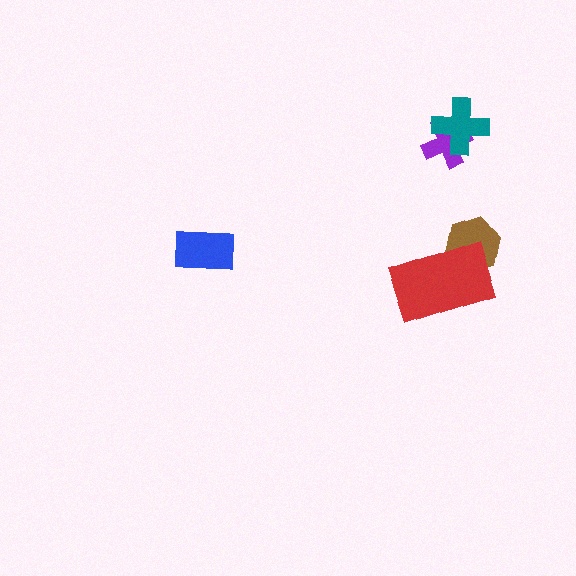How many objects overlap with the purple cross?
1 object overlaps with the purple cross.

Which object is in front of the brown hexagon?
The red rectangle is in front of the brown hexagon.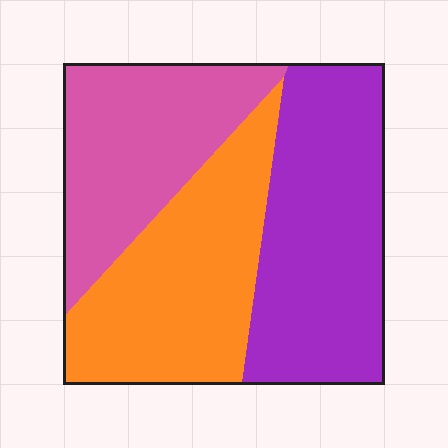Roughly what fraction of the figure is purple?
Purple covers around 40% of the figure.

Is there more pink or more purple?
Purple.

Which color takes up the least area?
Pink, at roughly 30%.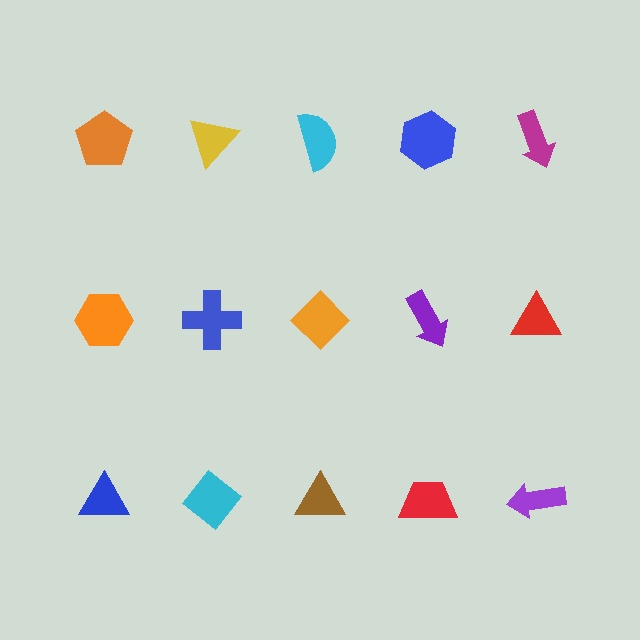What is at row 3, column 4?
A red trapezoid.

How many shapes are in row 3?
5 shapes.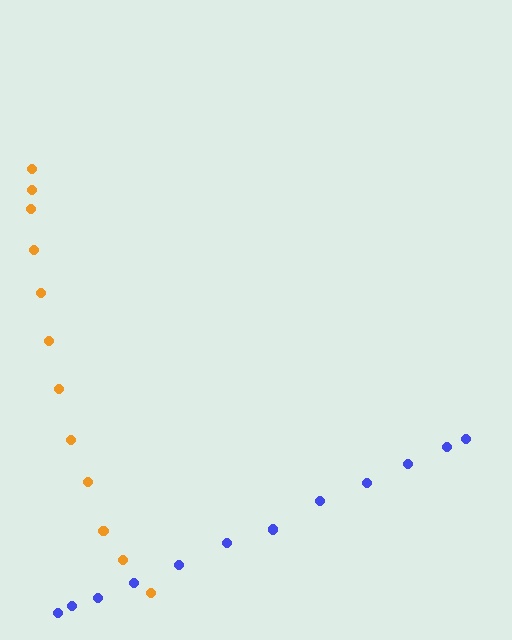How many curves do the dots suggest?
There are 2 distinct paths.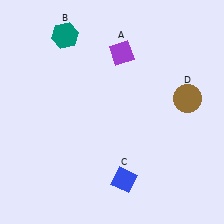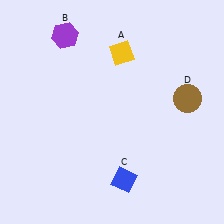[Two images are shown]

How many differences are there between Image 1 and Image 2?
There are 2 differences between the two images.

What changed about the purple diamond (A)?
In Image 1, A is purple. In Image 2, it changed to yellow.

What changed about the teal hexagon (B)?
In Image 1, B is teal. In Image 2, it changed to purple.